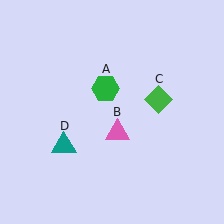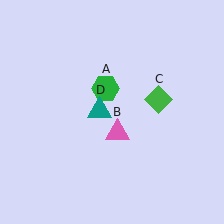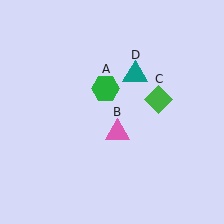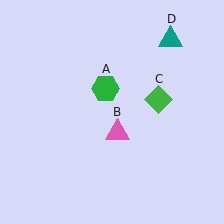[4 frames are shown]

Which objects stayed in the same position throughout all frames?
Green hexagon (object A) and pink triangle (object B) and green diamond (object C) remained stationary.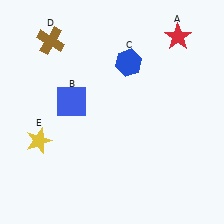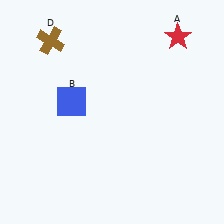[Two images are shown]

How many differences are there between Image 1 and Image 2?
There are 2 differences between the two images.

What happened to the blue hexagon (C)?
The blue hexagon (C) was removed in Image 2. It was in the top-right area of Image 1.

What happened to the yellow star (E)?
The yellow star (E) was removed in Image 2. It was in the bottom-left area of Image 1.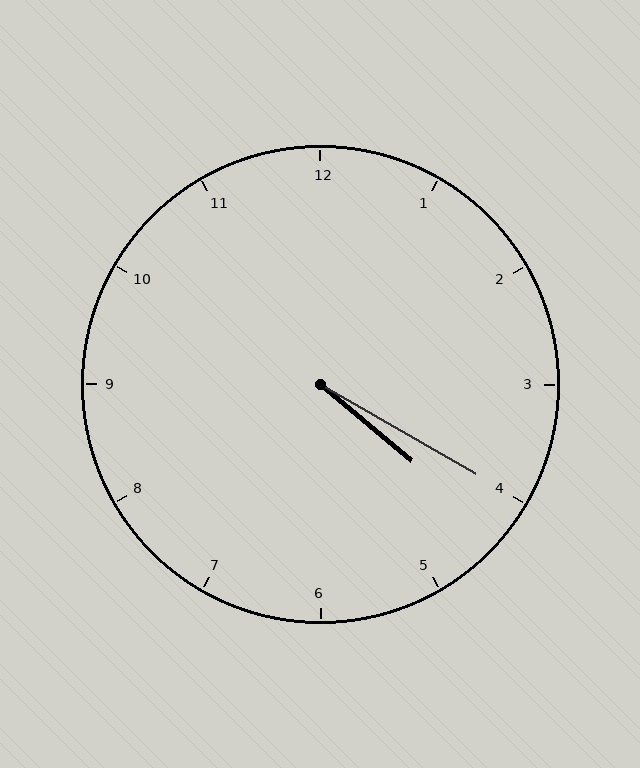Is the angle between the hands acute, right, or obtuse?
It is acute.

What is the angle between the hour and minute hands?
Approximately 10 degrees.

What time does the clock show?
4:20.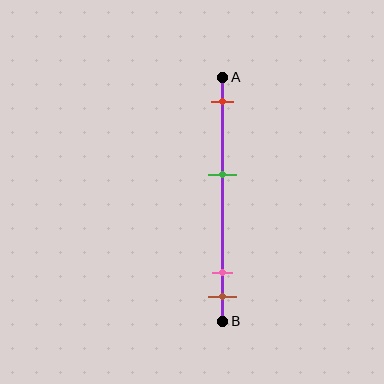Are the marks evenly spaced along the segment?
No, the marks are not evenly spaced.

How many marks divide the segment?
There are 4 marks dividing the segment.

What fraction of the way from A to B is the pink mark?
The pink mark is approximately 80% (0.8) of the way from A to B.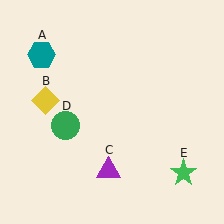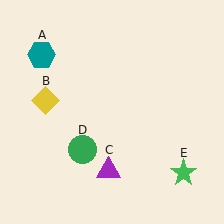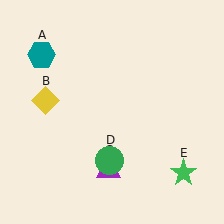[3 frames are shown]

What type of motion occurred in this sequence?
The green circle (object D) rotated counterclockwise around the center of the scene.